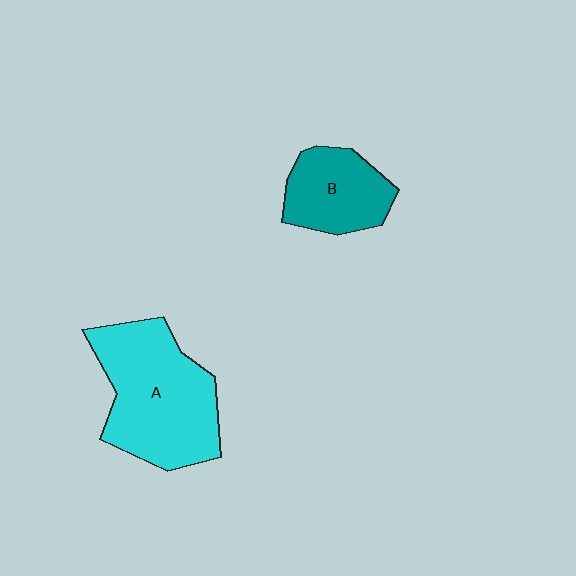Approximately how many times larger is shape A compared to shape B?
Approximately 1.8 times.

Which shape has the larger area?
Shape A (cyan).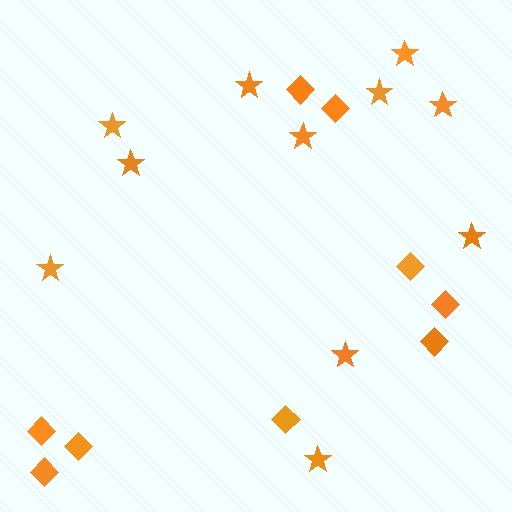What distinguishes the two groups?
There are 2 groups: one group of stars (11) and one group of diamonds (9).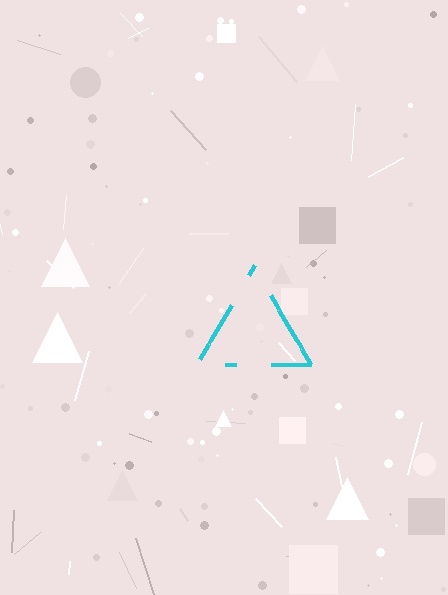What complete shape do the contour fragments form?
The contour fragments form a triangle.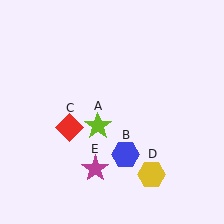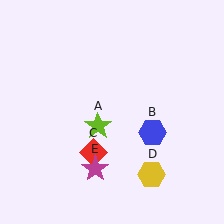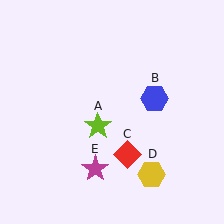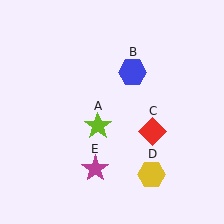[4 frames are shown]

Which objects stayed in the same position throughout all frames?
Lime star (object A) and yellow hexagon (object D) and magenta star (object E) remained stationary.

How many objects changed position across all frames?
2 objects changed position: blue hexagon (object B), red diamond (object C).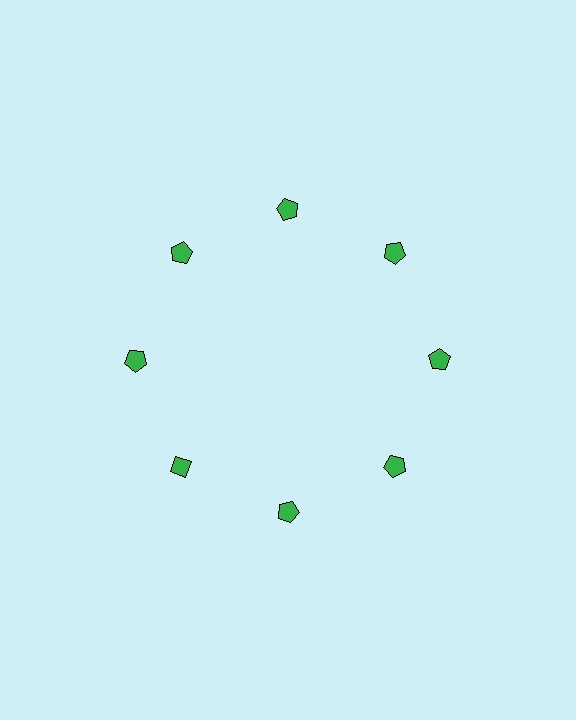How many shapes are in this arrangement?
There are 8 shapes arranged in a ring pattern.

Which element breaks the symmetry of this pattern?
The green diamond at roughly the 8 o'clock position breaks the symmetry. All other shapes are green pentagons.